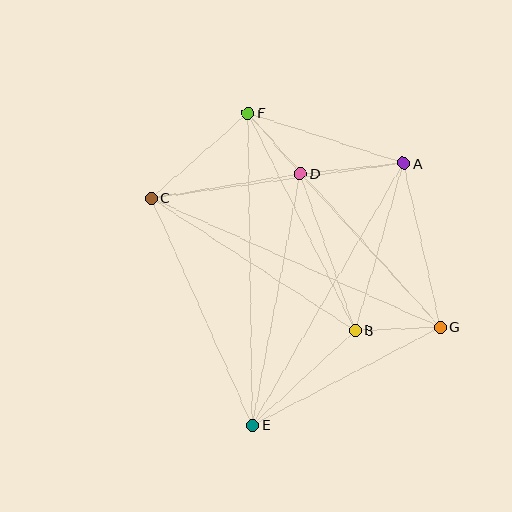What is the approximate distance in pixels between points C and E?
The distance between C and E is approximately 249 pixels.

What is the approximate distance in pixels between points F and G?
The distance between F and G is approximately 287 pixels.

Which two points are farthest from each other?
Points C and G are farthest from each other.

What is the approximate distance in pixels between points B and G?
The distance between B and G is approximately 85 pixels.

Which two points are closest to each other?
Points D and F are closest to each other.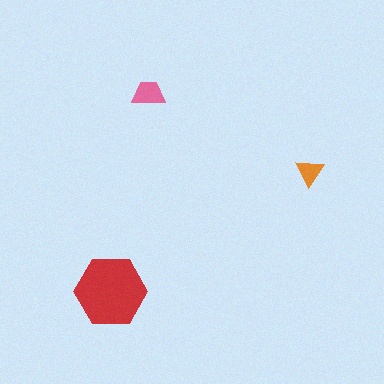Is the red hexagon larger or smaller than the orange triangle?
Larger.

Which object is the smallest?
The orange triangle.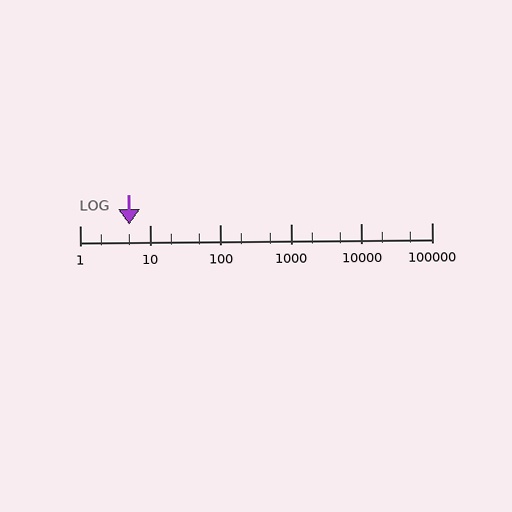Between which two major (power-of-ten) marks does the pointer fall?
The pointer is between 1 and 10.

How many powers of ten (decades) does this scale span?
The scale spans 5 decades, from 1 to 100000.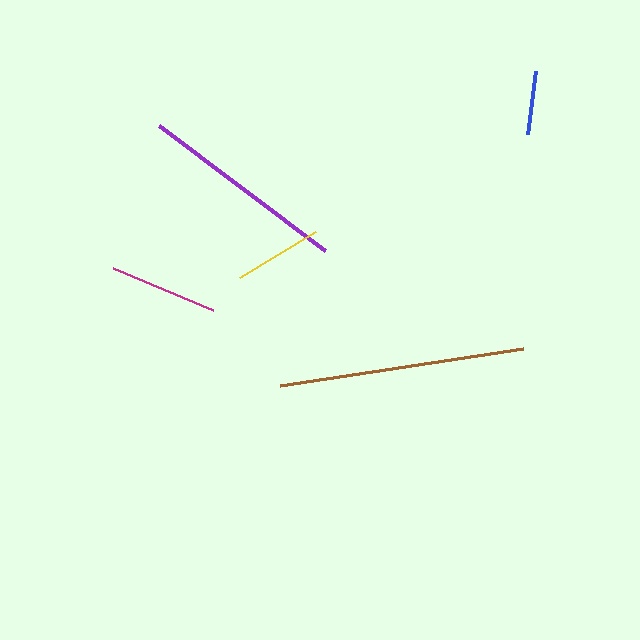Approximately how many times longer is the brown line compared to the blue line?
The brown line is approximately 3.9 times the length of the blue line.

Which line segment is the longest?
The brown line is the longest at approximately 246 pixels.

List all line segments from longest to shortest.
From longest to shortest: brown, purple, magenta, yellow, blue.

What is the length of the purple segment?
The purple segment is approximately 207 pixels long.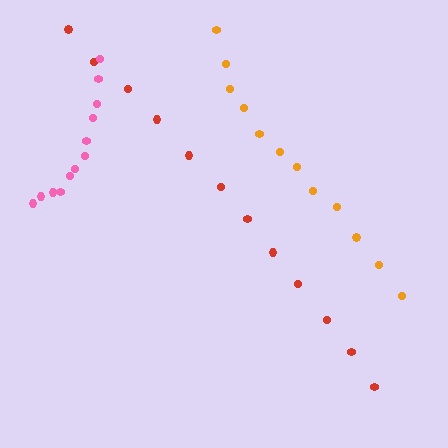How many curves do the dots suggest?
There are 3 distinct paths.